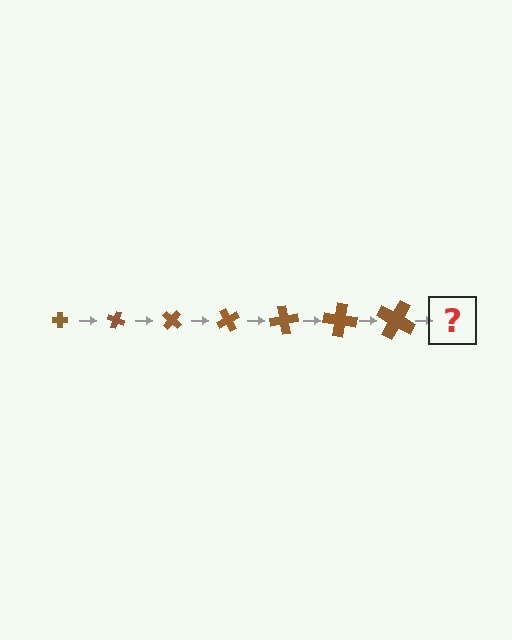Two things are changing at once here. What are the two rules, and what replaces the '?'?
The two rules are that the cross grows larger each step and it rotates 20 degrees each step. The '?' should be a cross, larger than the previous one and rotated 140 degrees from the start.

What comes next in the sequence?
The next element should be a cross, larger than the previous one and rotated 140 degrees from the start.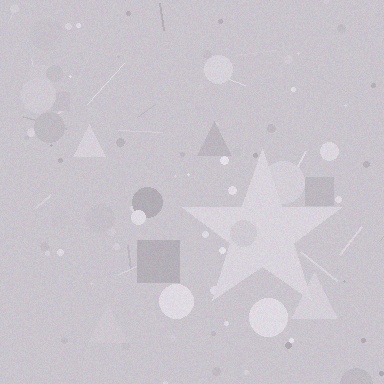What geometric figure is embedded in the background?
A star is embedded in the background.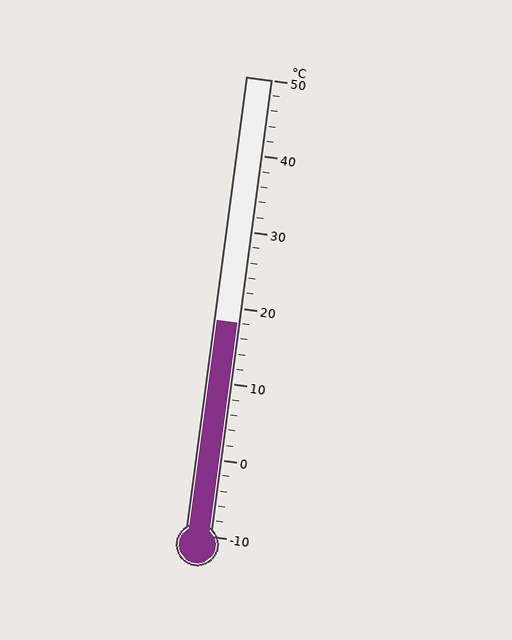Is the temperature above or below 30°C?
The temperature is below 30°C.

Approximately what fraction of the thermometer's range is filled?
The thermometer is filled to approximately 45% of its range.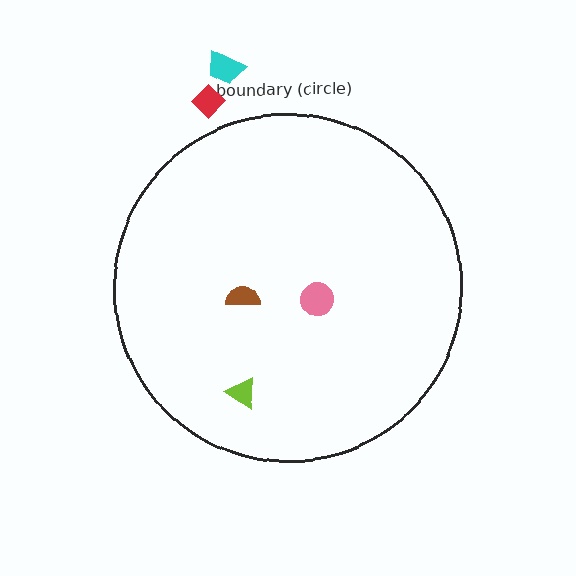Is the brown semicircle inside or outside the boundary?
Inside.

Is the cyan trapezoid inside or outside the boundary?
Outside.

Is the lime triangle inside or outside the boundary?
Inside.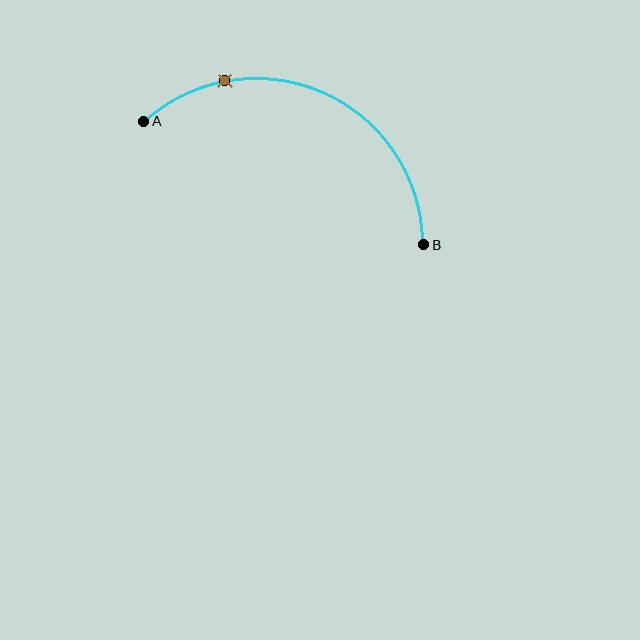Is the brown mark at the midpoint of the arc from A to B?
No. The brown mark lies on the arc but is closer to endpoint A. The arc midpoint would be at the point on the curve equidistant along the arc from both A and B.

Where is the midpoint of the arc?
The arc midpoint is the point on the curve farthest from the straight line joining A and B. It sits above that line.